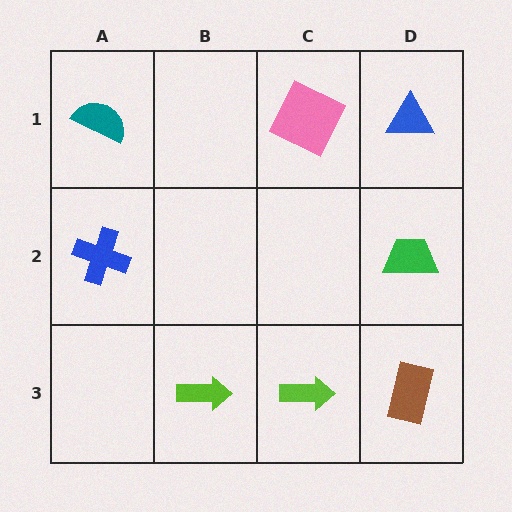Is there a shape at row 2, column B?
No, that cell is empty.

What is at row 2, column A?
A blue cross.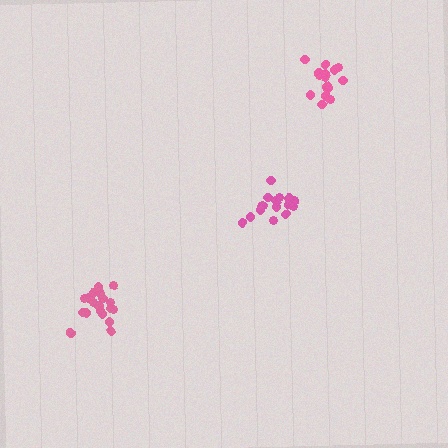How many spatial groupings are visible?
There are 3 spatial groupings.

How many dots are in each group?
Group 1: 15 dots, Group 2: 16 dots, Group 3: 19 dots (50 total).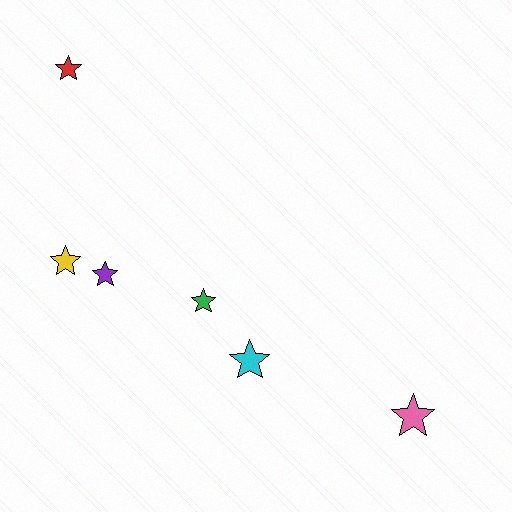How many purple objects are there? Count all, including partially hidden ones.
There is 1 purple object.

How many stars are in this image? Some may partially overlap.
There are 6 stars.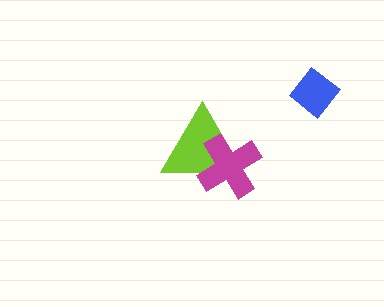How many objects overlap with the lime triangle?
1 object overlaps with the lime triangle.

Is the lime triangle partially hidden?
Yes, it is partially covered by another shape.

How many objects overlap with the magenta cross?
1 object overlaps with the magenta cross.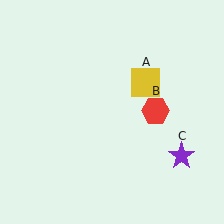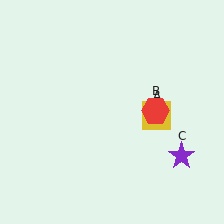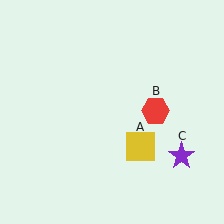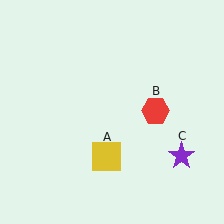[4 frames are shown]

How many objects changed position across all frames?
1 object changed position: yellow square (object A).